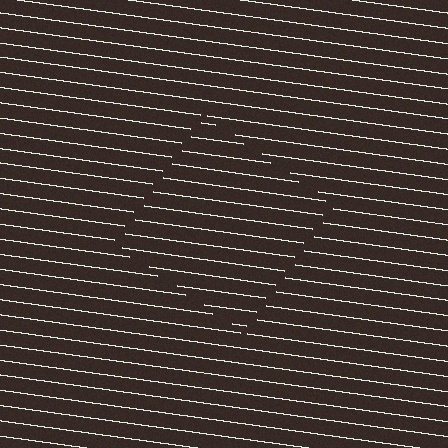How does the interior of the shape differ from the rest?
The interior of the shape contains the same grating, shifted by half a period — the contour is defined by the phase discontinuity where line-ends from the inner and outer gratings abut.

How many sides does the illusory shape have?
4 sides — the line-ends trace a square.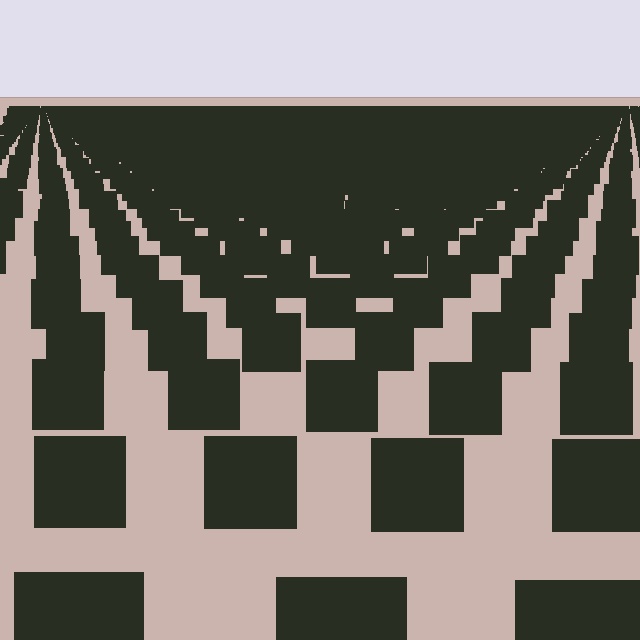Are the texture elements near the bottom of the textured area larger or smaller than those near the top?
Larger. Near the bottom, elements are closer to the viewer and appear at a bigger on-screen size.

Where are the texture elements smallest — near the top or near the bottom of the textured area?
Near the top.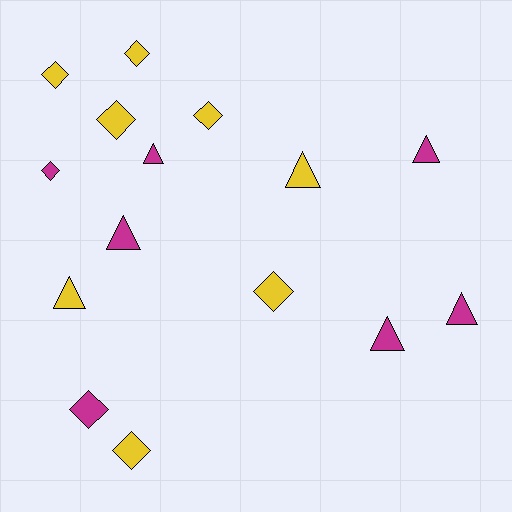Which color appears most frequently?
Yellow, with 8 objects.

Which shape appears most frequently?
Diamond, with 8 objects.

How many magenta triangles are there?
There are 5 magenta triangles.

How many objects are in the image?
There are 15 objects.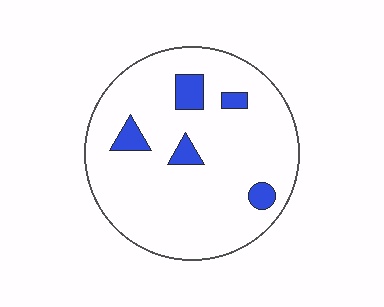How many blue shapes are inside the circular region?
5.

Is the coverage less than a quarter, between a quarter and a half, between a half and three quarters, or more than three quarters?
Less than a quarter.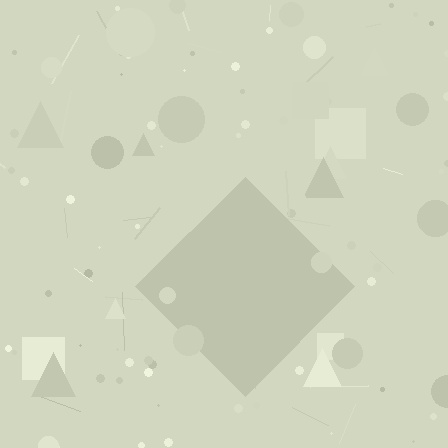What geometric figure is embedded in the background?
A diamond is embedded in the background.